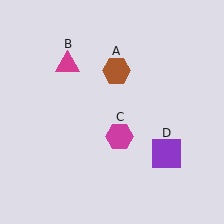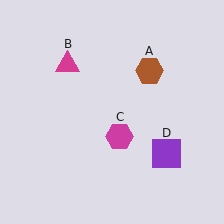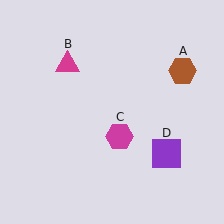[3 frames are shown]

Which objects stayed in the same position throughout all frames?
Magenta triangle (object B) and magenta hexagon (object C) and purple square (object D) remained stationary.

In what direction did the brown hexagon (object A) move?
The brown hexagon (object A) moved right.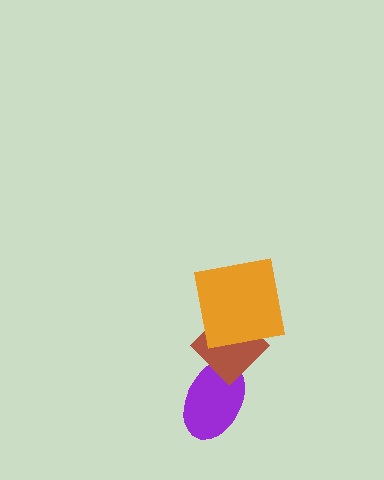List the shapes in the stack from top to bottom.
From top to bottom: the orange square, the brown diamond, the purple ellipse.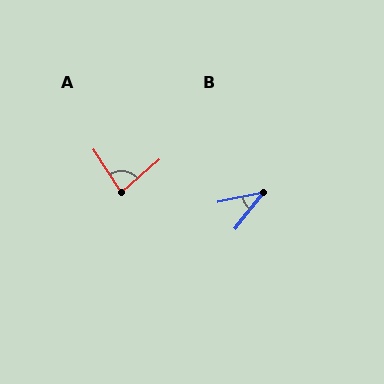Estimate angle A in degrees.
Approximately 82 degrees.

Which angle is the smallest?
B, at approximately 40 degrees.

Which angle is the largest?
A, at approximately 82 degrees.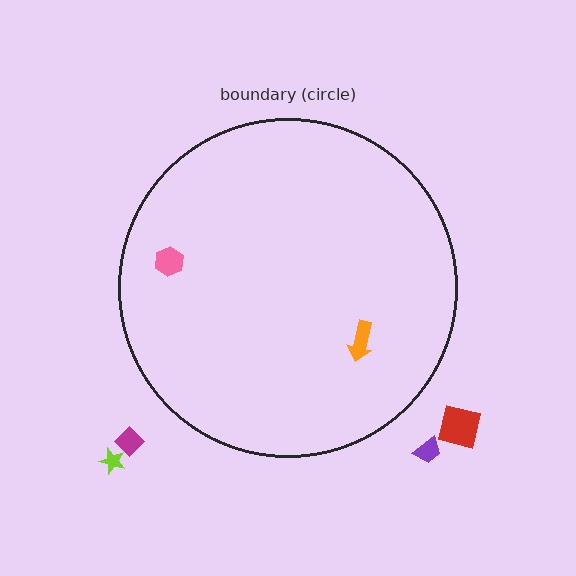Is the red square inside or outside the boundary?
Outside.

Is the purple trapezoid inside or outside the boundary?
Outside.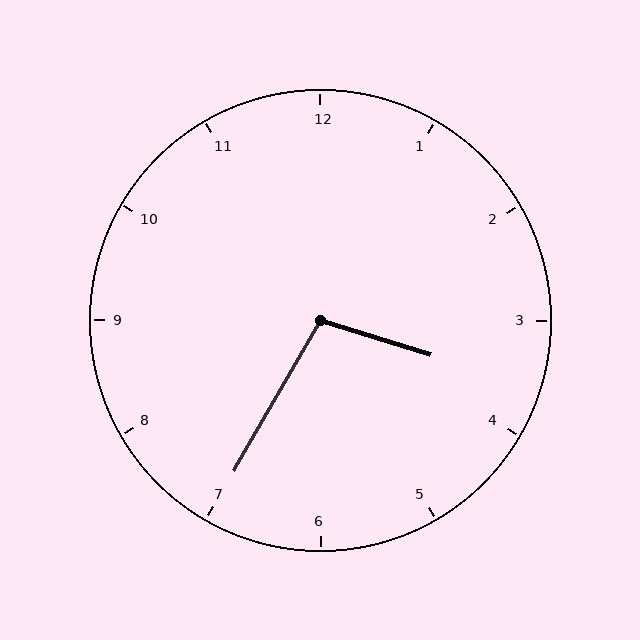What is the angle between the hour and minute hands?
Approximately 102 degrees.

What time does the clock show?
3:35.